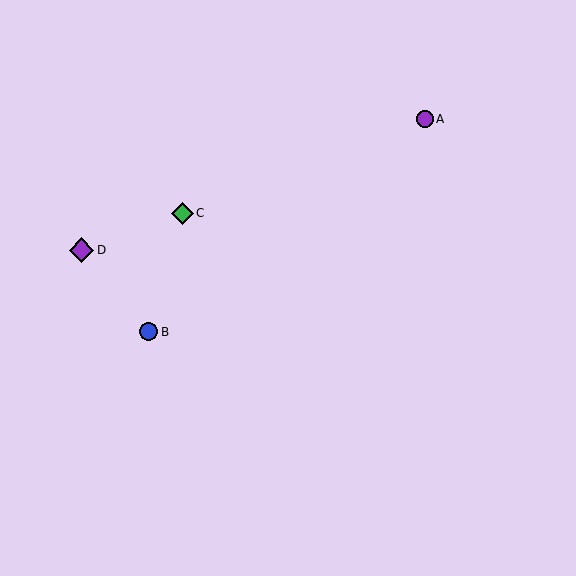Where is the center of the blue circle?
The center of the blue circle is at (149, 332).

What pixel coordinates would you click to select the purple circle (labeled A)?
Click at (425, 119) to select the purple circle A.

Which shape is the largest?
The purple diamond (labeled D) is the largest.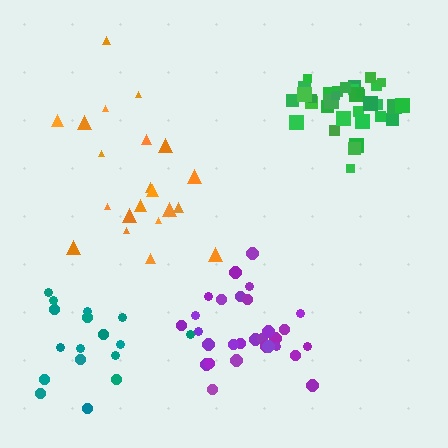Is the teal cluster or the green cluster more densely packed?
Green.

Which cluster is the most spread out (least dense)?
Teal.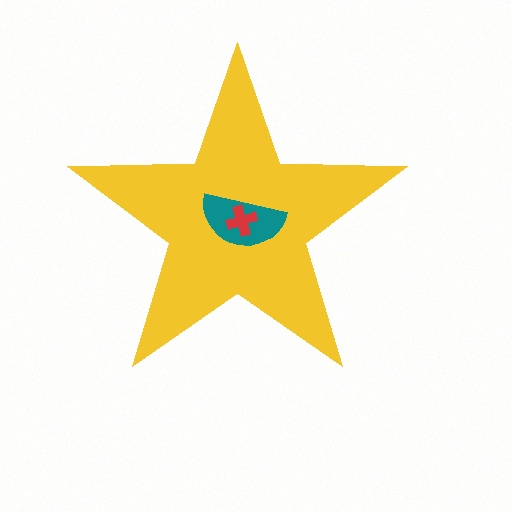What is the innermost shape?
The red cross.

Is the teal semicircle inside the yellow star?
Yes.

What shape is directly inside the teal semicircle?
The red cross.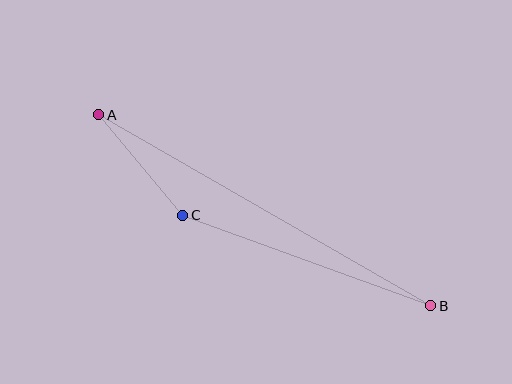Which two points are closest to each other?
Points A and C are closest to each other.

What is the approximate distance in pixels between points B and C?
The distance between B and C is approximately 264 pixels.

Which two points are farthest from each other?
Points A and B are farthest from each other.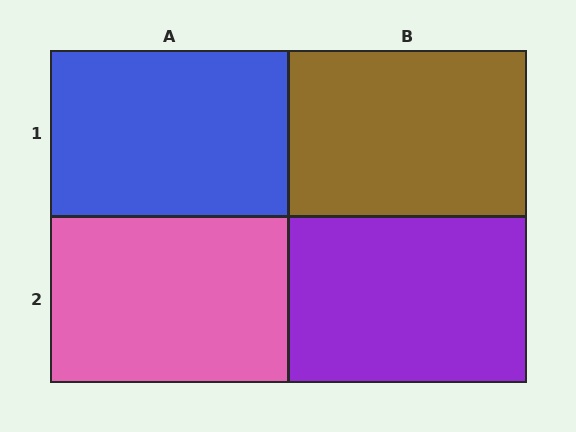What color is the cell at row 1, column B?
Brown.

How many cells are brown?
1 cell is brown.